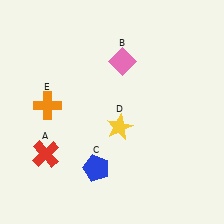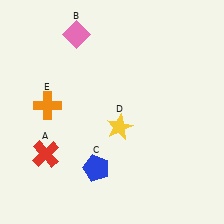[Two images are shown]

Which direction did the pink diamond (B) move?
The pink diamond (B) moved left.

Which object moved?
The pink diamond (B) moved left.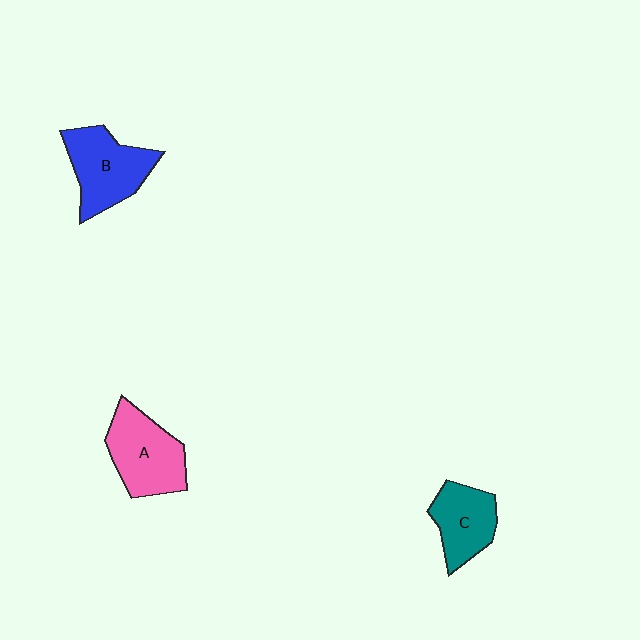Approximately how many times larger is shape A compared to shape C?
Approximately 1.3 times.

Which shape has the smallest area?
Shape C (teal).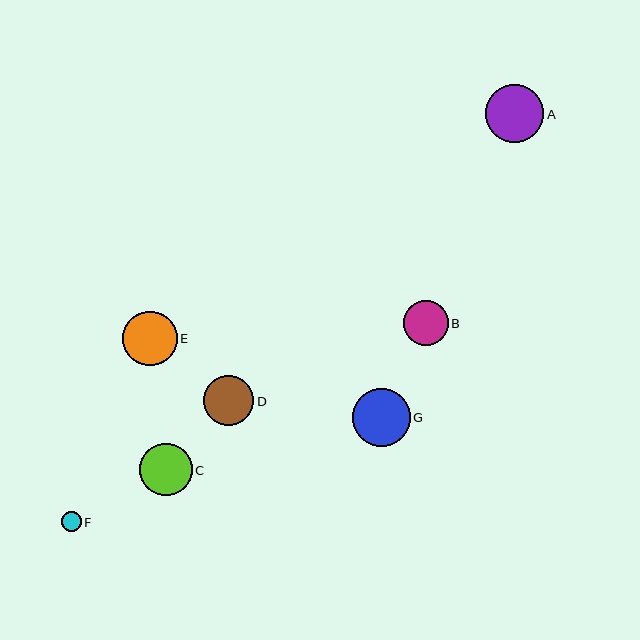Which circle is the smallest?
Circle F is the smallest with a size of approximately 20 pixels.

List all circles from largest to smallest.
From largest to smallest: G, A, E, C, D, B, F.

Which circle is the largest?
Circle G is the largest with a size of approximately 58 pixels.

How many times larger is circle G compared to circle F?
Circle G is approximately 2.9 times the size of circle F.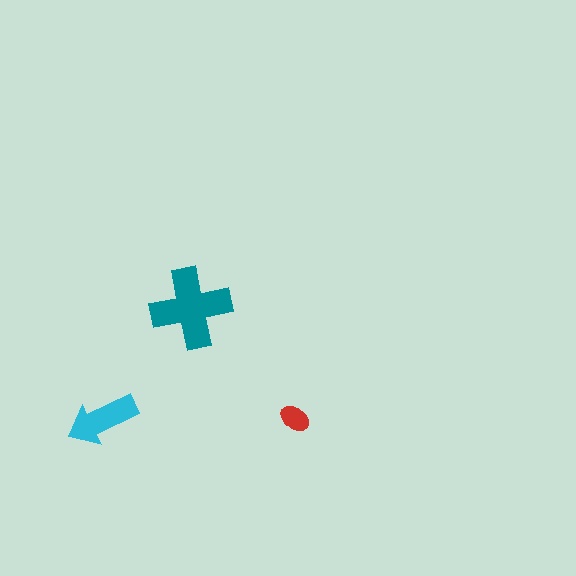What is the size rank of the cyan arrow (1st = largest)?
2nd.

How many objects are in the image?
There are 3 objects in the image.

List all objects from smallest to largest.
The red ellipse, the cyan arrow, the teal cross.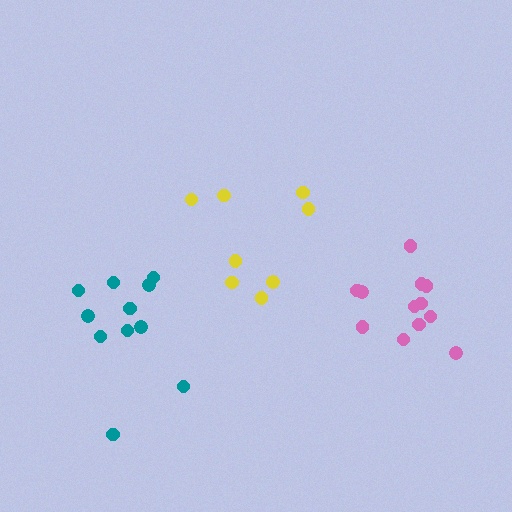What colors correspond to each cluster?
The clusters are colored: teal, pink, yellow.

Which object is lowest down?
The teal cluster is bottommost.